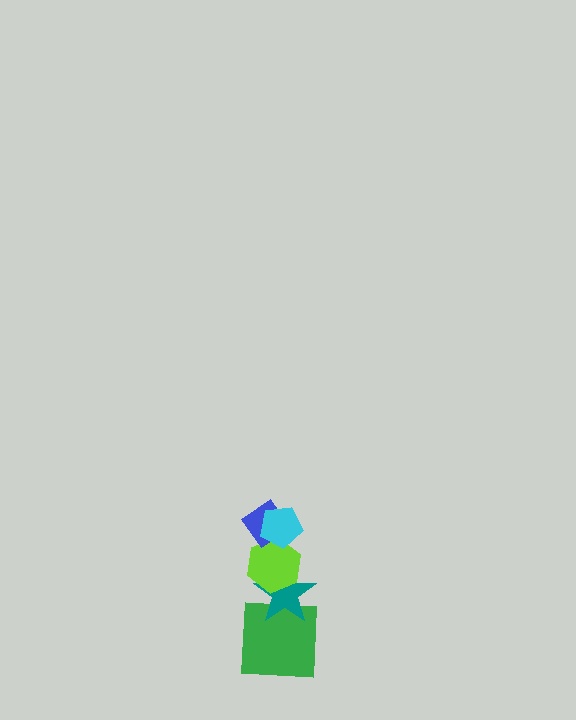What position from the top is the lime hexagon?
The lime hexagon is 3rd from the top.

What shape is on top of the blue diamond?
The cyan pentagon is on top of the blue diamond.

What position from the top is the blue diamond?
The blue diamond is 2nd from the top.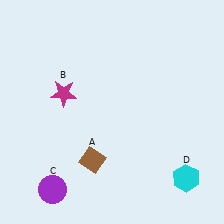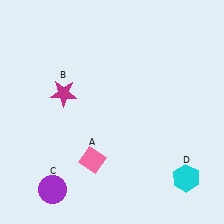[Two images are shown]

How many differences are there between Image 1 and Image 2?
There is 1 difference between the two images.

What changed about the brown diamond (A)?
In Image 1, A is brown. In Image 2, it changed to pink.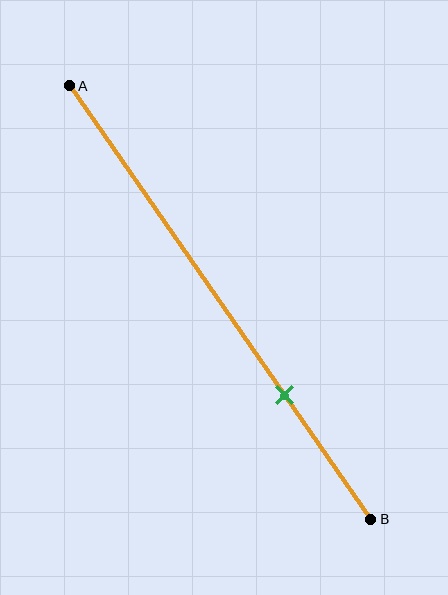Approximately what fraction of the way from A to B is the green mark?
The green mark is approximately 70% of the way from A to B.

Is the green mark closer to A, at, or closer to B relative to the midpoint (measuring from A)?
The green mark is closer to point B than the midpoint of segment AB.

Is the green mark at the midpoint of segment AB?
No, the mark is at about 70% from A, not at the 50% midpoint.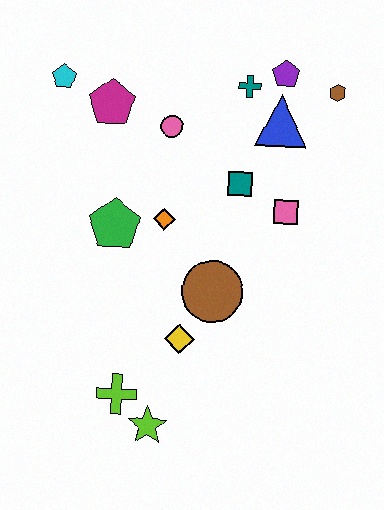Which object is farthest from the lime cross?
The brown hexagon is farthest from the lime cross.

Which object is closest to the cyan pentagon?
The magenta pentagon is closest to the cyan pentagon.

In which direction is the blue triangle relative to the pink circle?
The blue triangle is to the right of the pink circle.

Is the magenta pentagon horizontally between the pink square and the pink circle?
No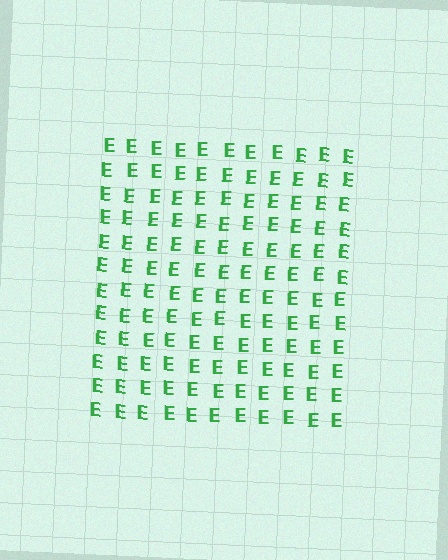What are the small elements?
The small elements are letter E's.